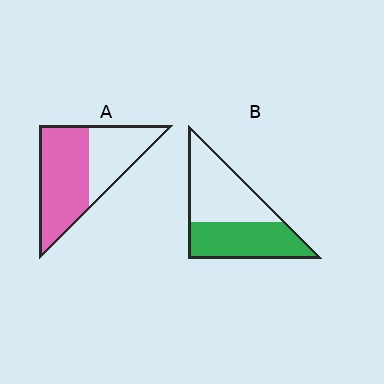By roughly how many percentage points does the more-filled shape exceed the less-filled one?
By roughly 15 percentage points (A over B).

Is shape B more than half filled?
Roughly half.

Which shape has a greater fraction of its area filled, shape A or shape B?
Shape A.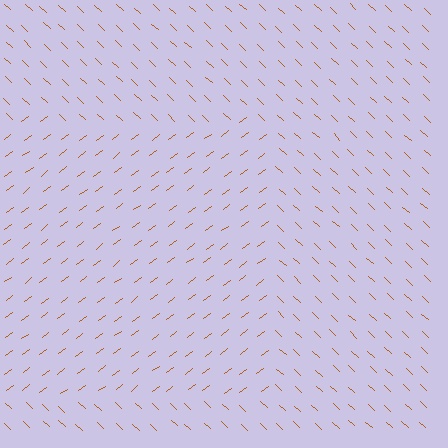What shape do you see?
I see a rectangle.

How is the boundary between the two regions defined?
The boundary is defined purely by a change in line orientation (approximately 80 degrees difference). All lines are the same color and thickness.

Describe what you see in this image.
The image is filled with small brown line segments. A rectangle region in the image has lines oriented differently from the surrounding lines, creating a visible texture boundary.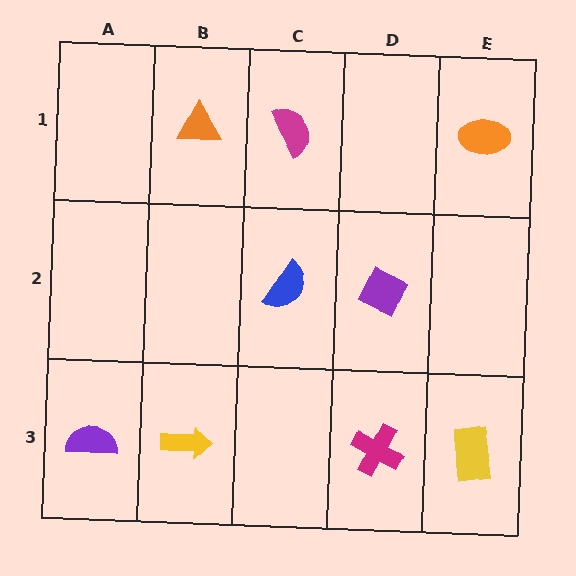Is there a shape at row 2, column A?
No, that cell is empty.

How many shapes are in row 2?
2 shapes.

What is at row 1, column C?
A magenta semicircle.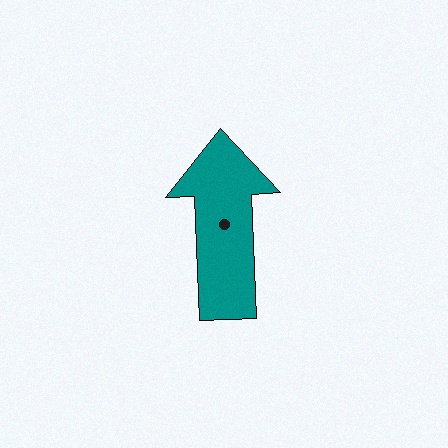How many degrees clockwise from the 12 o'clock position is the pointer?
Approximately 358 degrees.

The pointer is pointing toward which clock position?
Roughly 12 o'clock.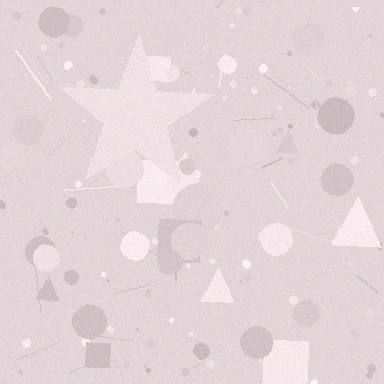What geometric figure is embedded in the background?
A star is embedded in the background.